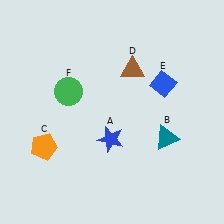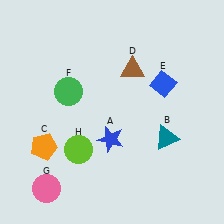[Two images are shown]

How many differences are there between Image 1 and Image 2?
There are 2 differences between the two images.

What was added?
A pink circle (G), a lime circle (H) were added in Image 2.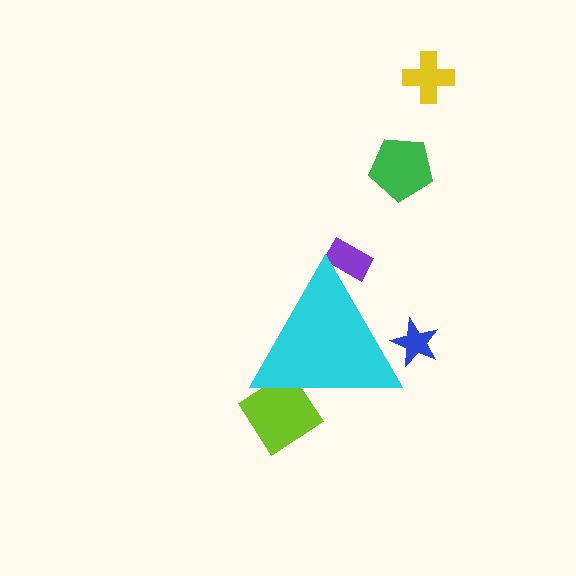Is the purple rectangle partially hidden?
Yes, the purple rectangle is partially hidden behind the cyan triangle.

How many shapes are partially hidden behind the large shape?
3 shapes are partially hidden.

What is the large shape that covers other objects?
A cyan triangle.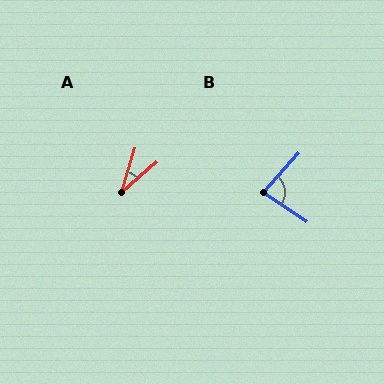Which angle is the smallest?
A, at approximately 33 degrees.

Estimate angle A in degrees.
Approximately 33 degrees.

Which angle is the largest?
B, at approximately 83 degrees.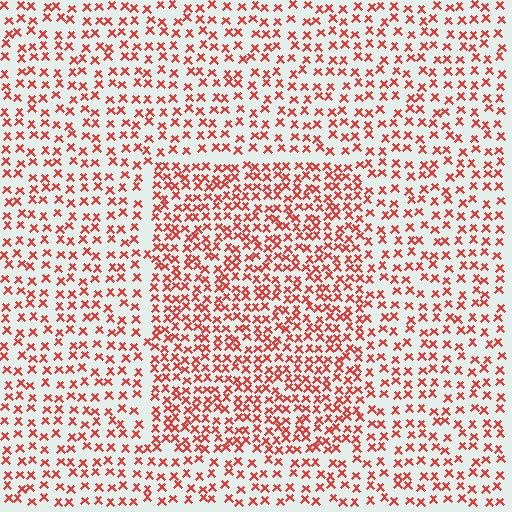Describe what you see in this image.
The image contains small red elements arranged at two different densities. A rectangle-shaped region is visible where the elements are more densely packed than the surrounding area.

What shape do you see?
I see a rectangle.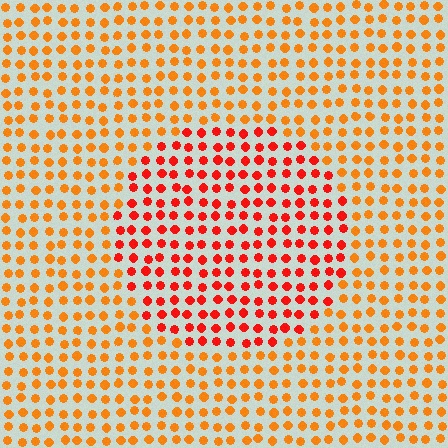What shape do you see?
I see a circle.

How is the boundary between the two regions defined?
The boundary is defined purely by a slight shift in hue (about 30 degrees). Spacing, size, and orientation are identical on both sides.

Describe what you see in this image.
The image is filled with small orange elements in a uniform arrangement. A circle-shaped region is visible where the elements are tinted to a slightly different hue, forming a subtle color boundary.